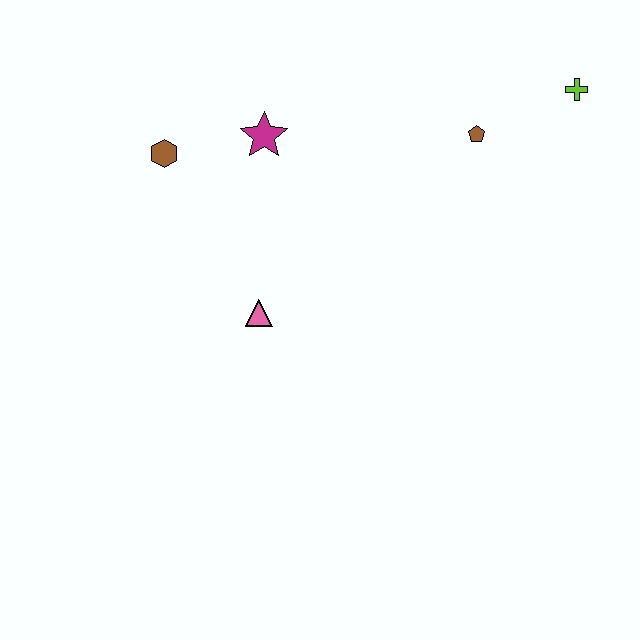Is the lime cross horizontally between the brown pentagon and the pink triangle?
No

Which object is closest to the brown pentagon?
The lime cross is closest to the brown pentagon.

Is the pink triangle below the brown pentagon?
Yes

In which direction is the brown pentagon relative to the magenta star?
The brown pentagon is to the right of the magenta star.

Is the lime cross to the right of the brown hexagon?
Yes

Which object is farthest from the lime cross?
The brown hexagon is farthest from the lime cross.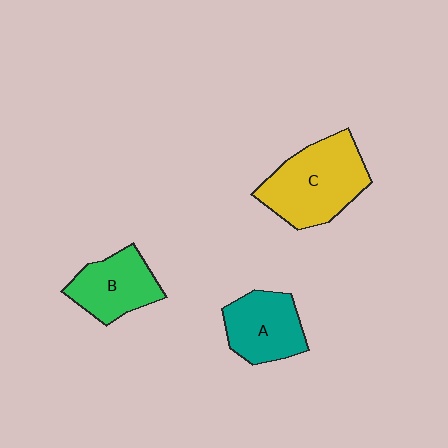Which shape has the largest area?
Shape C (yellow).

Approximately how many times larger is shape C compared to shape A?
Approximately 1.4 times.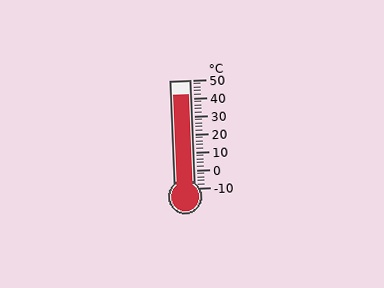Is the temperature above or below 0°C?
The temperature is above 0°C.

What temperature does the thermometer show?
The thermometer shows approximately 42°C.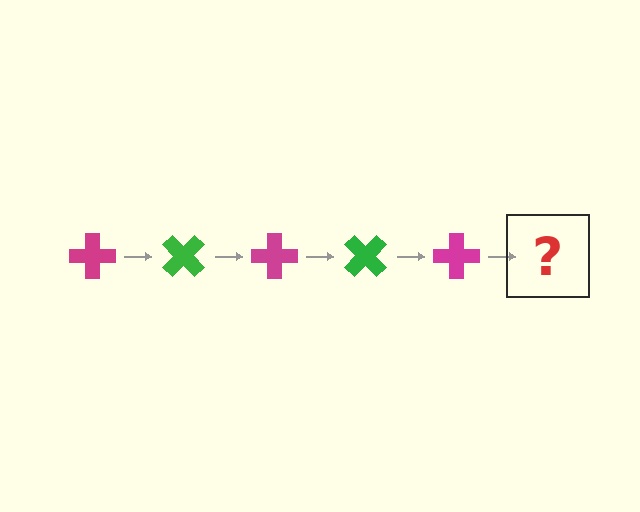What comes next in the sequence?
The next element should be a green cross, rotated 225 degrees from the start.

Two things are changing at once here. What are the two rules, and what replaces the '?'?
The two rules are that it rotates 45 degrees each step and the color cycles through magenta and green. The '?' should be a green cross, rotated 225 degrees from the start.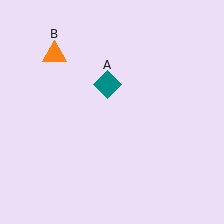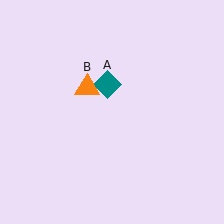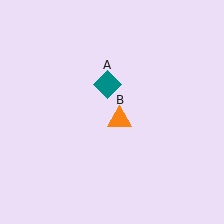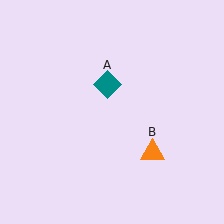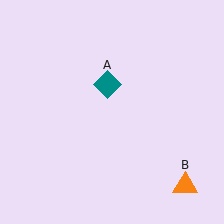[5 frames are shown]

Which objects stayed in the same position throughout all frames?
Teal diamond (object A) remained stationary.